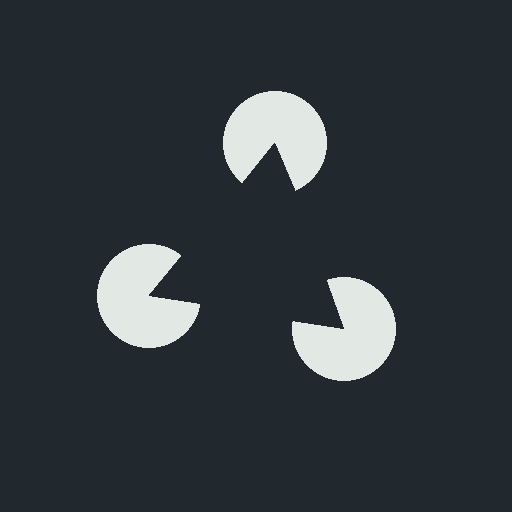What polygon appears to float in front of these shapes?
An illusory triangle — its edges are inferred from the aligned wedge cuts in the pac-man discs, not physically drawn.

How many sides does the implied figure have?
3 sides.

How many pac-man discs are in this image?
There are 3 — one at each vertex of the illusory triangle.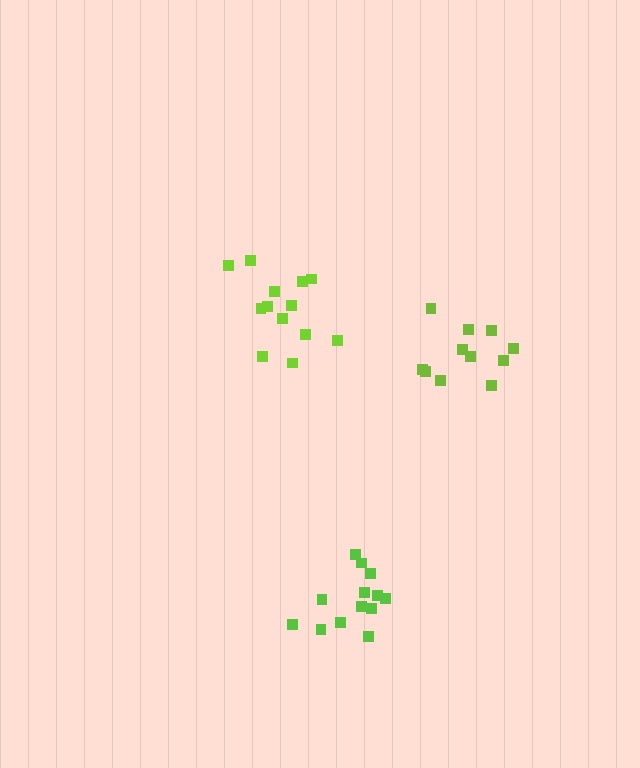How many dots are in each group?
Group 1: 13 dots, Group 2: 11 dots, Group 3: 13 dots (37 total).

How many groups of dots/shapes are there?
There are 3 groups.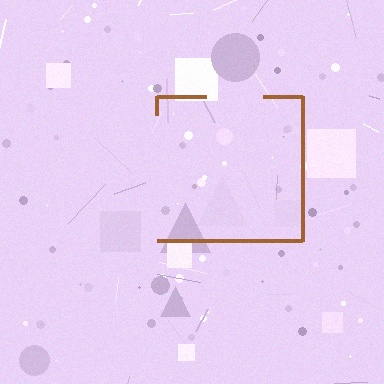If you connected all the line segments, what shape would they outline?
They would outline a square.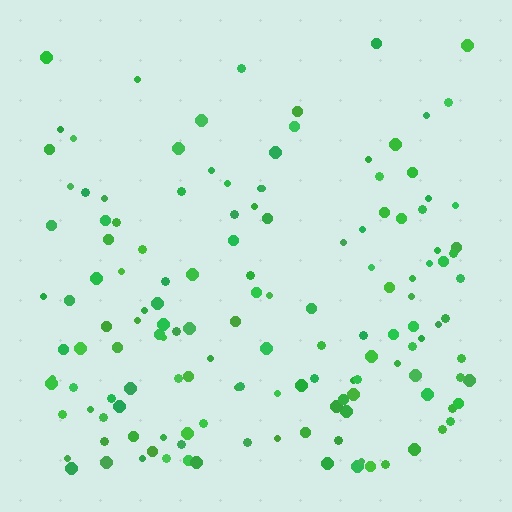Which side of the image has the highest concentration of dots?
The bottom.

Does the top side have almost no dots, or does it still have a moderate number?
Still a moderate number, just noticeably fewer than the bottom.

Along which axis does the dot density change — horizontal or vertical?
Vertical.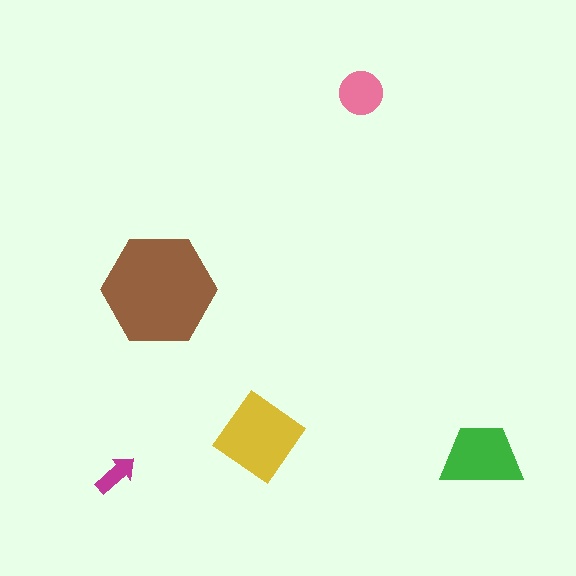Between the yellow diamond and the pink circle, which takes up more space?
The yellow diamond.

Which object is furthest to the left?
The magenta arrow is leftmost.